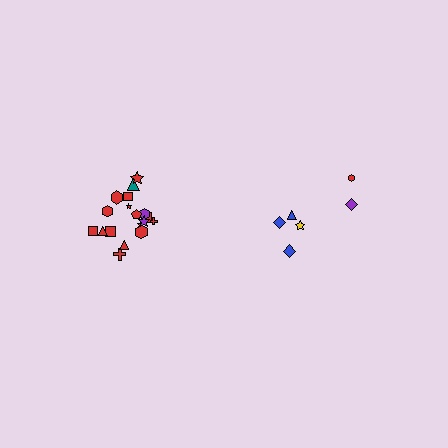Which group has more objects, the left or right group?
The left group.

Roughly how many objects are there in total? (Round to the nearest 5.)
Roughly 25 objects in total.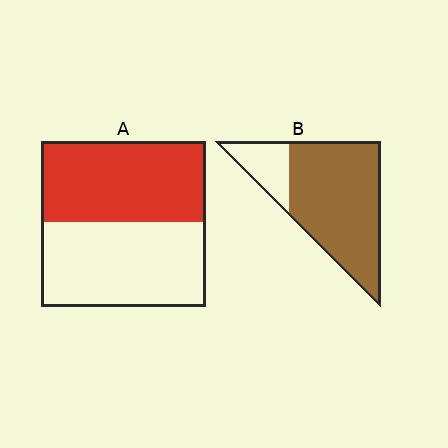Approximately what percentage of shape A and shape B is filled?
A is approximately 50% and B is approximately 80%.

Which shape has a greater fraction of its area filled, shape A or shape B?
Shape B.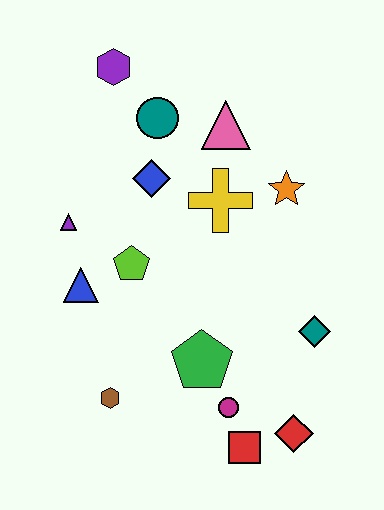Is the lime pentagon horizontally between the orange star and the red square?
No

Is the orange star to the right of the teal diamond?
No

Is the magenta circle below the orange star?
Yes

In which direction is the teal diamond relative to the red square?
The teal diamond is above the red square.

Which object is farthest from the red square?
The purple hexagon is farthest from the red square.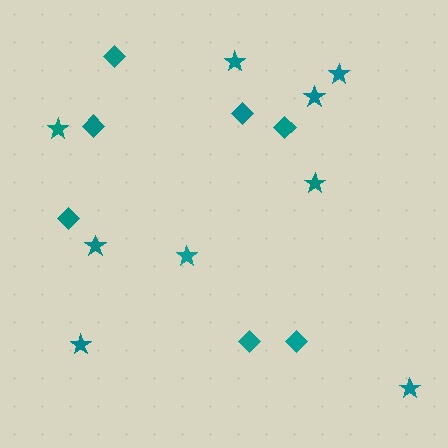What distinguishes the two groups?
There are 2 groups: one group of diamonds (7) and one group of stars (9).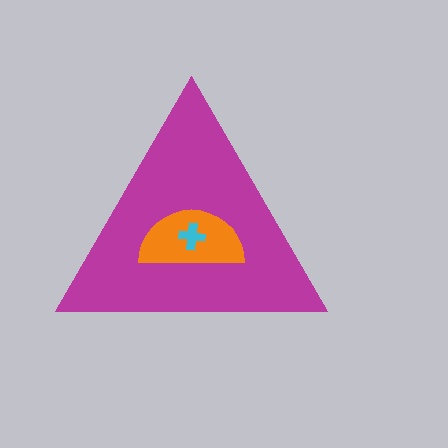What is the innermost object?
The cyan cross.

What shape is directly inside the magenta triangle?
The orange semicircle.